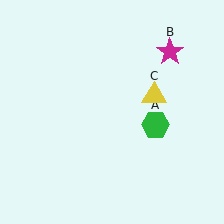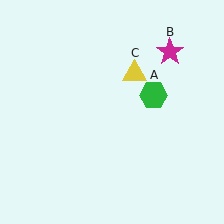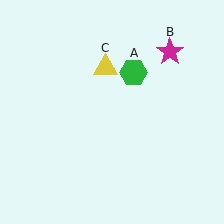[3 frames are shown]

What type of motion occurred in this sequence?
The green hexagon (object A), yellow triangle (object C) rotated counterclockwise around the center of the scene.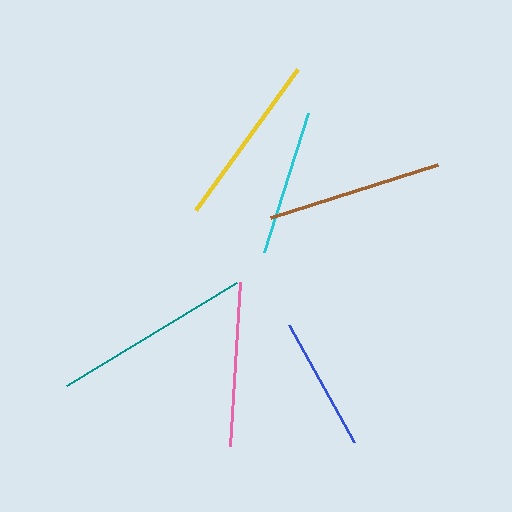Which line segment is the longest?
The teal line is the longest at approximately 198 pixels.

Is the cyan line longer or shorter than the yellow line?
The yellow line is longer than the cyan line.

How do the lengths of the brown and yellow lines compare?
The brown and yellow lines are approximately the same length.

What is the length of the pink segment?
The pink segment is approximately 164 pixels long.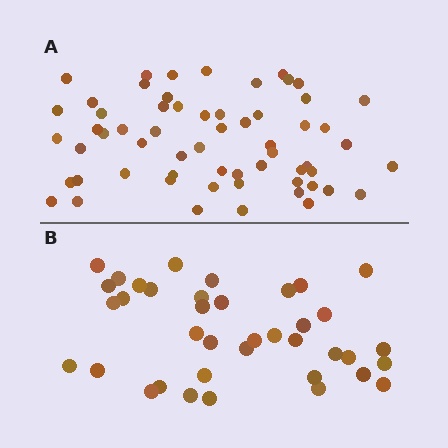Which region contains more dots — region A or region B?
Region A (the top region) has more dots.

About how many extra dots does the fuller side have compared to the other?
Region A has approximately 20 more dots than region B.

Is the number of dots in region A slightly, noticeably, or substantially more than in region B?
Region A has substantially more. The ratio is roughly 1.6 to 1.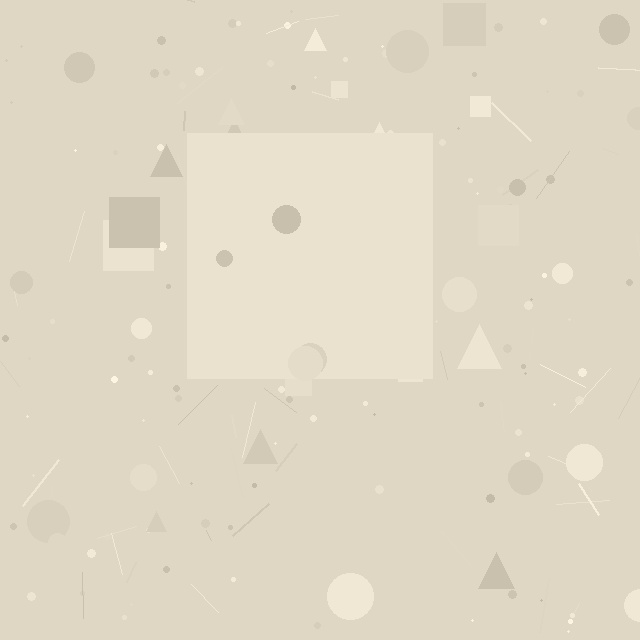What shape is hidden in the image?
A square is hidden in the image.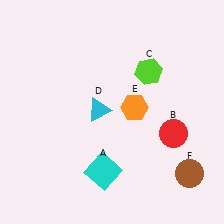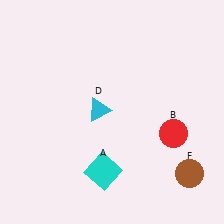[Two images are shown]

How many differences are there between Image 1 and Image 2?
There are 2 differences between the two images.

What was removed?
The lime hexagon (C), the orange hexagon (E) were removed in Image 2.